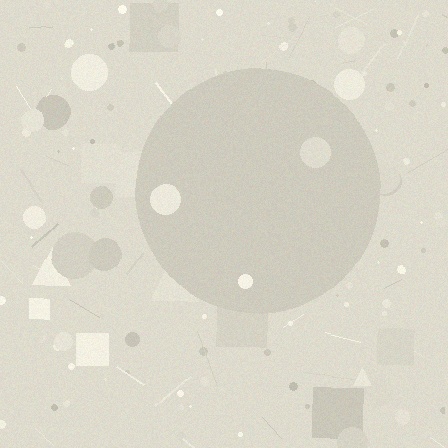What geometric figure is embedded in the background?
A circle is embedded in the background.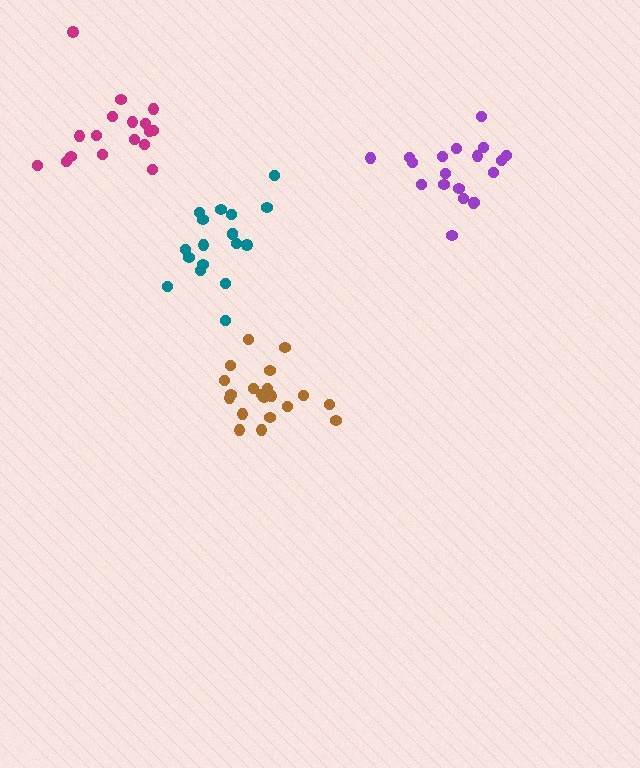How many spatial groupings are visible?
There are 4 spatial groupings.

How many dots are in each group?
Group 1: 20 dots, Group 2: 19 dots, Group 3: 18 dots, Group 4: 17 dots (74 total).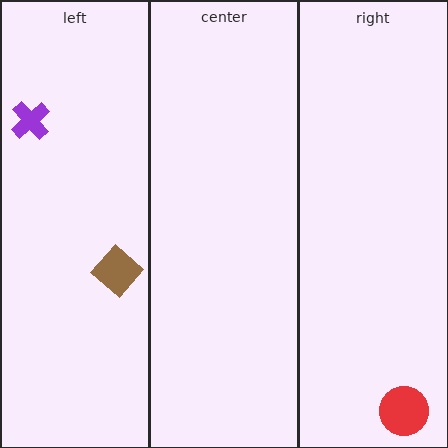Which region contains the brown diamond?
The left region.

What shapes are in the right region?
The red circle.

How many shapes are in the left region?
2.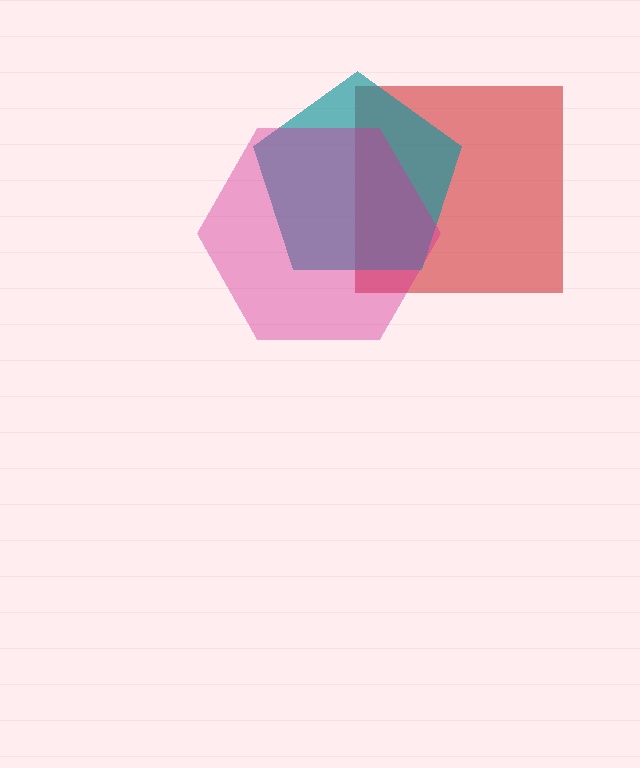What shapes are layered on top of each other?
The layered shapes are: a red square, a teal pentagon, a magenta hexagon.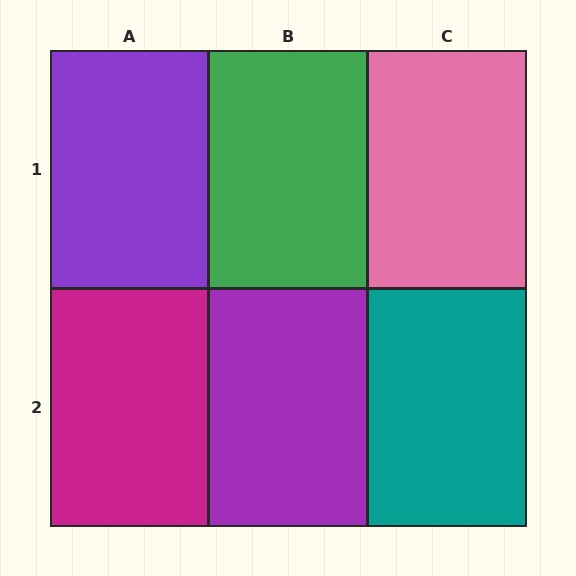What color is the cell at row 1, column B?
Green.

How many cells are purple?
2 cells are purple.